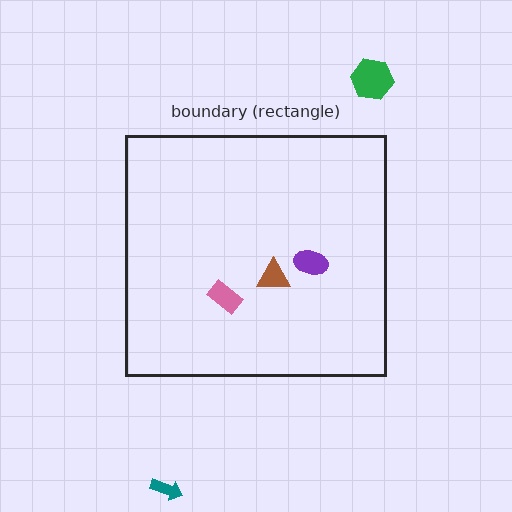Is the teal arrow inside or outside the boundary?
Outside.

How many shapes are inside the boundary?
3 inside, 2 outside.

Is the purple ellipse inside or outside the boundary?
Inside.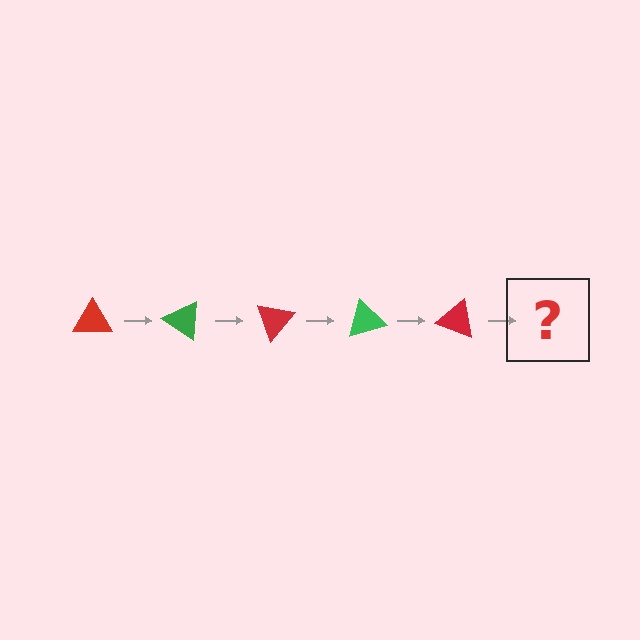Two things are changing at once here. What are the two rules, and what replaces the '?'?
The two rules are that it rotates 35 degrees each step and the color cycles through red and green. The '?' should be a green triangle, rotated 175 degrees from the start.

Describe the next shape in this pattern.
It should be a green triangle, rotated 175 degrees from the start.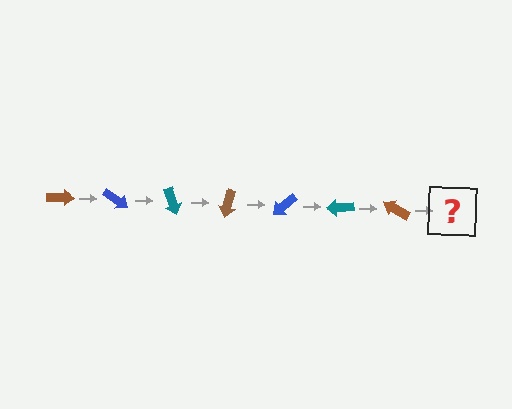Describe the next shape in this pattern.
It should be a blue arrow, rotated 245 degrees from the start.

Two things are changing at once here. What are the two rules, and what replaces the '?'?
The two rules are that it rotates 35 degrees each step and the color cycles through brown, blue, and teal. The '?' should be a blue arrow, rotated 245 degrees from the start.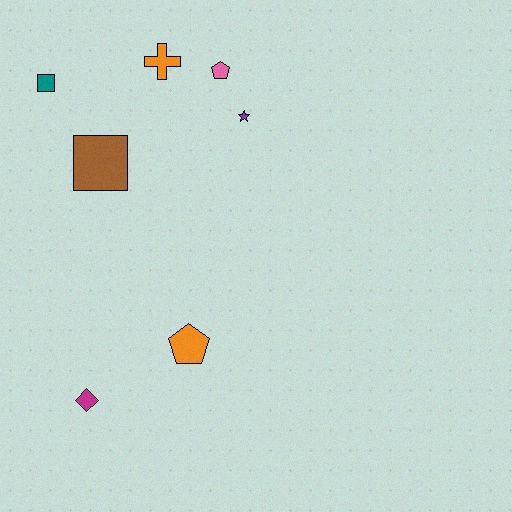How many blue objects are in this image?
There are no blue objects.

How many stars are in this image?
There is 1 star.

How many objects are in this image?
There are 7 objects.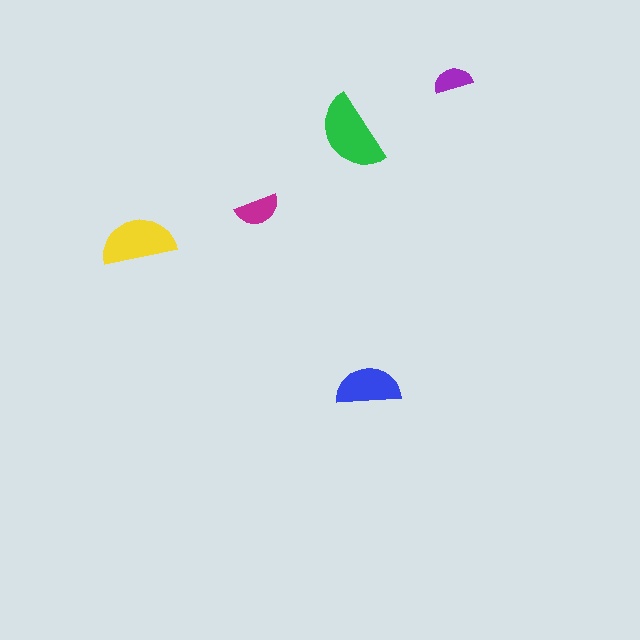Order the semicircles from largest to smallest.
the green one, the yellow one, the blue one, the magenta one, the purple one.